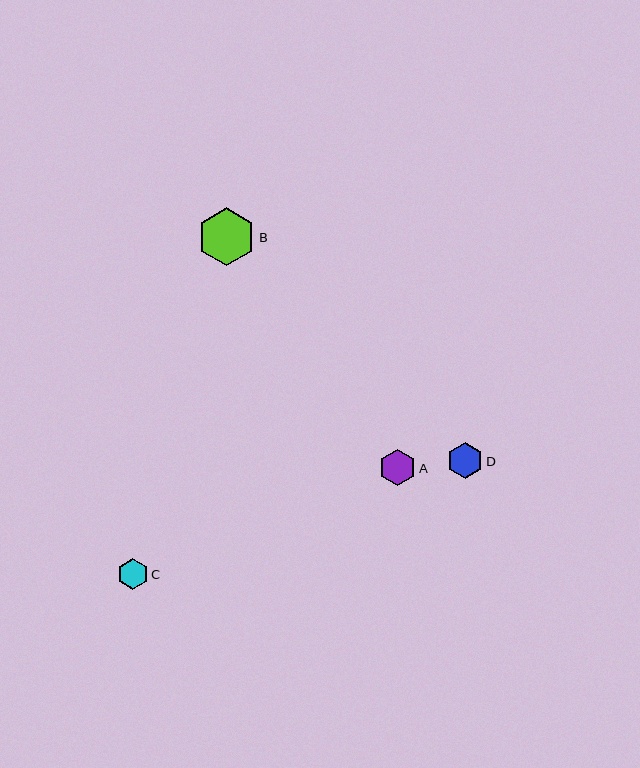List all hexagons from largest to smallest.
From largest to smallest: B, A, D, C.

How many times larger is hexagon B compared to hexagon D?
Hexagon B is approximately 1.6 times the size of hexagon D.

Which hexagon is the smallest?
Hexagon C is the smallest with a size of approximately 30 pixels.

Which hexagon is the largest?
Hexagon B is the largest with a size of approximately 58 pixels.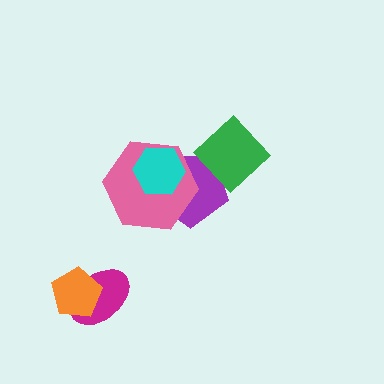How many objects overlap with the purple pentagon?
3 objects overlap with the purple pentagon.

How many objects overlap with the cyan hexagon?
2 objects overlap with the cyan hexagon.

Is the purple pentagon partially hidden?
Yes, it is partially covered by another shape.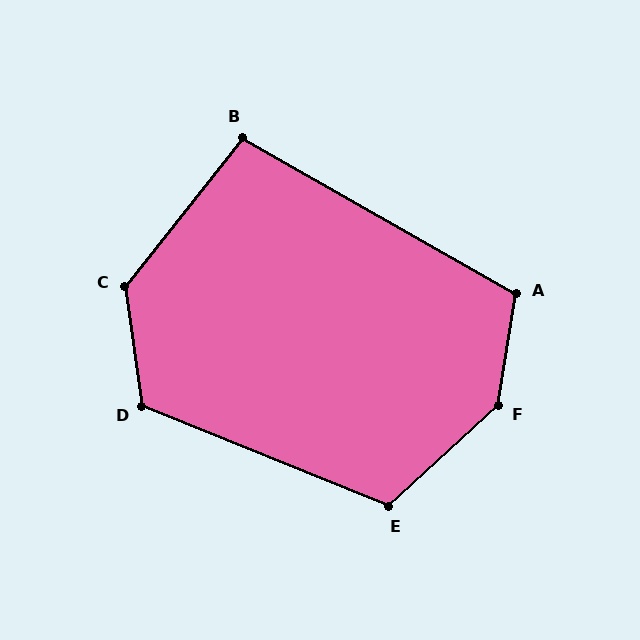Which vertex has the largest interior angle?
F, at approximately 141 degrees.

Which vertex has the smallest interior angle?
B, at approximately 99 degrees.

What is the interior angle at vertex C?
Approximately 134 degrees (obtuse).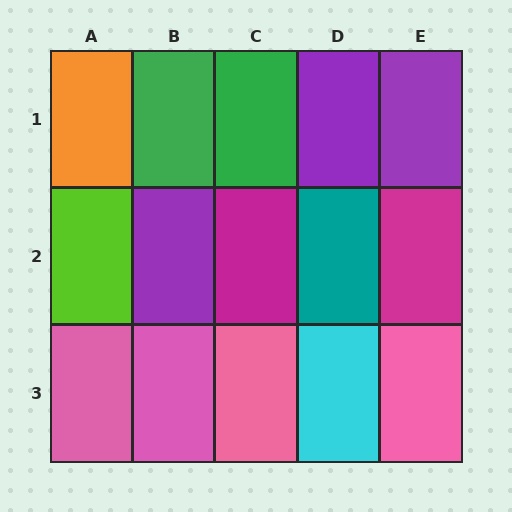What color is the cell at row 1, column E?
Purple.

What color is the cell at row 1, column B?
Green.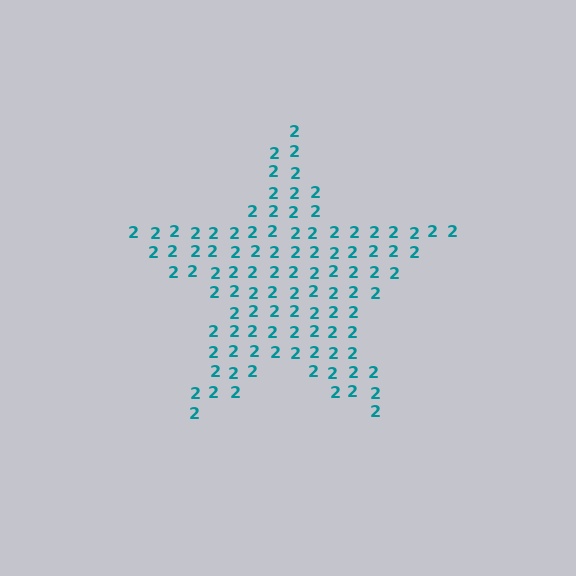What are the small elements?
The small elements are digit 2's.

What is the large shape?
The large shape is a star.